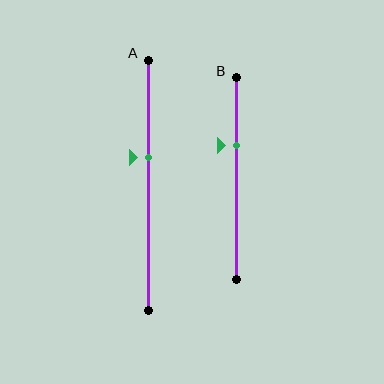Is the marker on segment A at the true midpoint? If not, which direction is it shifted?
No, the marker on segment A is shifted upward by about 11% of the segment length.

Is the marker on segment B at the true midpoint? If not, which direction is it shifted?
No, the marker on segment B is shifted upward by about 17% of the segment length.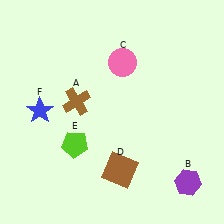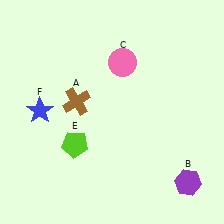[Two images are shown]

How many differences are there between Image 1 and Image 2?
There is 1 difference between the two images.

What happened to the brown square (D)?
The brown square (D) was removed in Image 2. It was in the bottom-right area of Image 1.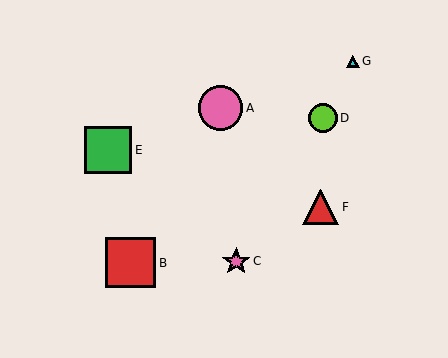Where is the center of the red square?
The center of the red square is at (131, 263).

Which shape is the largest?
The red square (labeled B) is the largest.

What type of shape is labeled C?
Shape C is a pink star.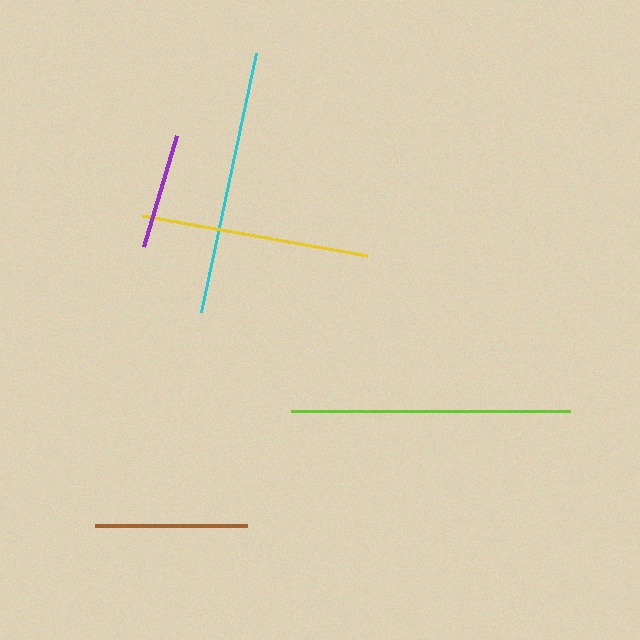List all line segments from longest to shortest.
From longest to shortest: lime, cyan, yellow, brown, purple.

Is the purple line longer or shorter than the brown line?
The brown line is longer than the purple line.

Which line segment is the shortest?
The purple line is the shortest at approximately 116 pixels.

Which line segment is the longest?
The lime line is the longest at approximately 279 pixels.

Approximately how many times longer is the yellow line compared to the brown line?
The yellow line is approximately 1.5 times the length of the brown line.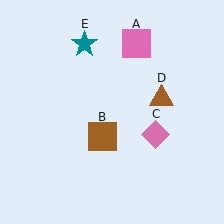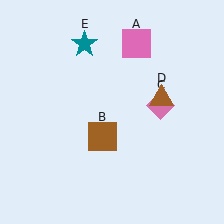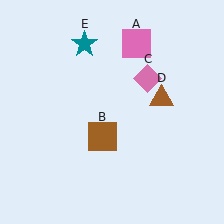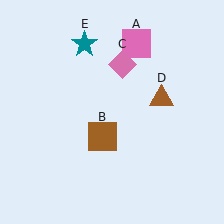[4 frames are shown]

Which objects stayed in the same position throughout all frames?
Pink square (object A) and brown square (object B) and brown triangle (object D) and teal star (object E) remained stationary.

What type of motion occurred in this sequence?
The pink diamond (object C) rotated counterclockwise around the center of the scene.